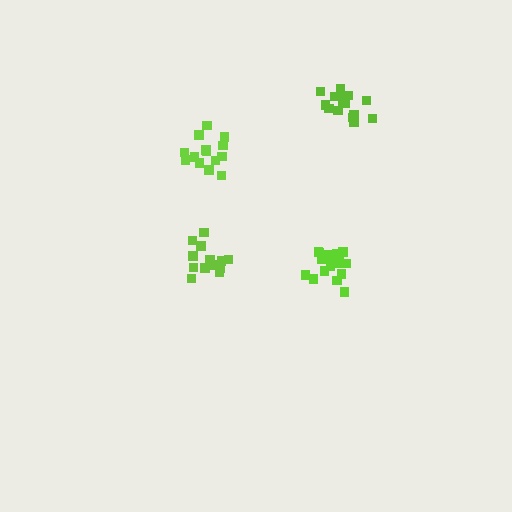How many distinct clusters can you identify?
There are 4 distinct clusters.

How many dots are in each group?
Group 1: 15 dots, Group 2: 16 dots, Group 3: 17 dots, Group 4: 14 dots (62 total).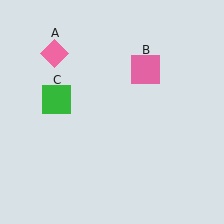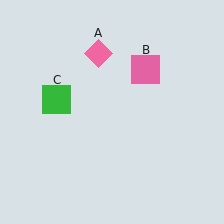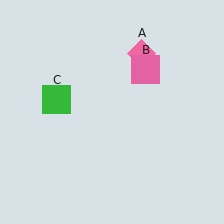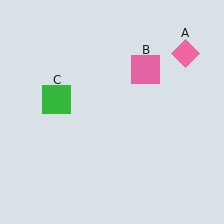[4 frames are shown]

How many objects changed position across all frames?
1 object changed position: pink diamond (object A).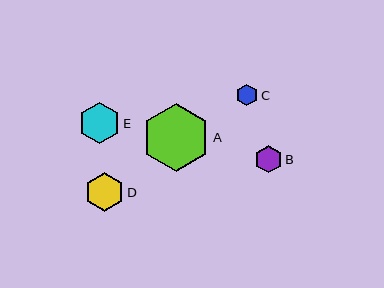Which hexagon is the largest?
Hexagon A is the largest with a size of approximately 68 pixels.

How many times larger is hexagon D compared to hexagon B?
Hexagon D is approximately 1.4 times the size of hexagon B.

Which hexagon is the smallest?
Hexagon C is the smallest with a size of approximately 21 pixels.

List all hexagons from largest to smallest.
From largest to smallest: A, E, D, B, C.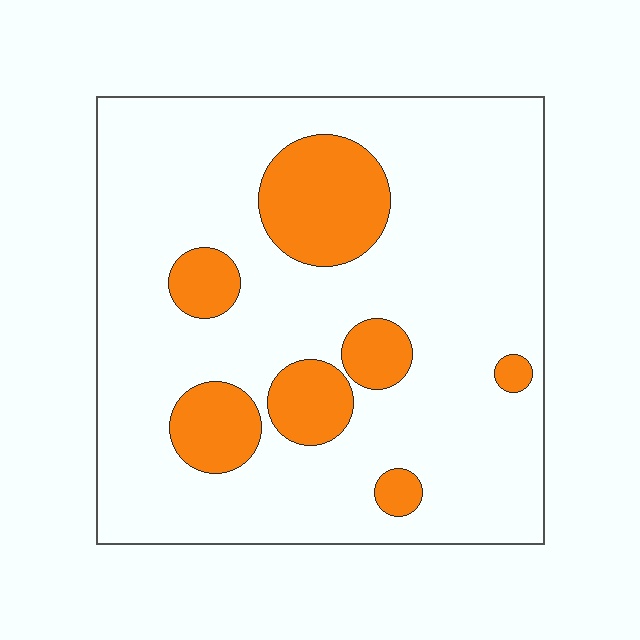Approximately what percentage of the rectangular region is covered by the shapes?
Approximately 20%.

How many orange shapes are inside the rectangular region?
7.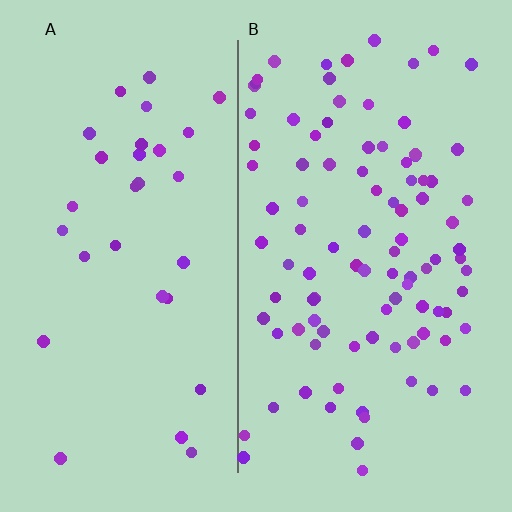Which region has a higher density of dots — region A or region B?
B (the right).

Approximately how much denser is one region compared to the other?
Approximately 3.1× — region B over region A.